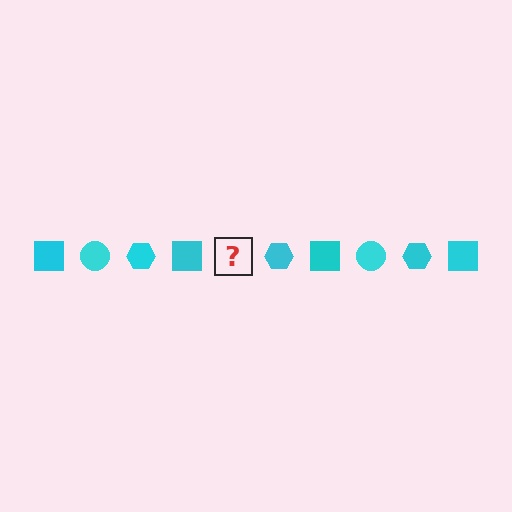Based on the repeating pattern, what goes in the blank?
The blank should be a cyan circle.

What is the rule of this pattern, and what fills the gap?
The rule is that the pattern cycles through square, circle, hexagon shapes in cyan. The gap should be filled with a cyan circle.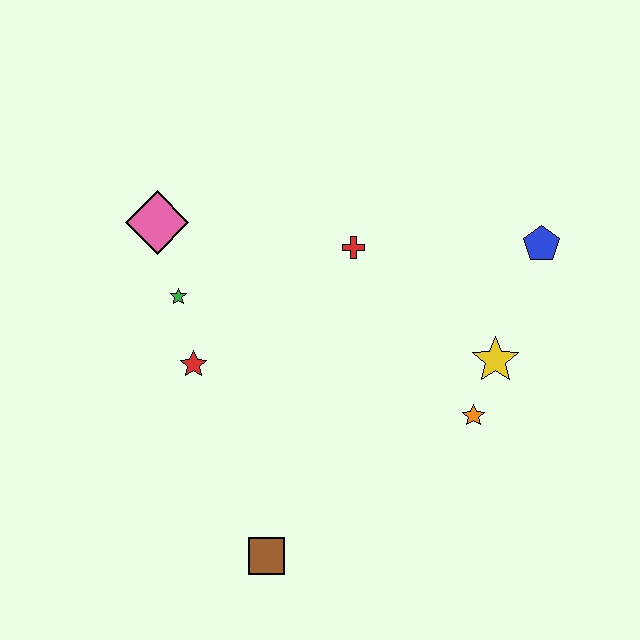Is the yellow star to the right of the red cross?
Yes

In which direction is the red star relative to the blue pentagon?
The red star is to the left of the blue pentagon.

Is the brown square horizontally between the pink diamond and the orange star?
Yes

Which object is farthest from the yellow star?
The pink diamond is farthest from the yellow star.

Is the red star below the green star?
Yes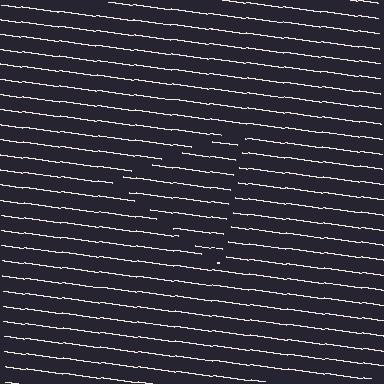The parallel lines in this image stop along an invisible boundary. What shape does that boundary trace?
An illusory triangle. The interior of the shape contains the same grating, shifted by half a period — the contour is defined by the phase discontinuity where line-ends from the inner and outer gratings abut.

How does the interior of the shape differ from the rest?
The interior of the shape contains the same grating, shifted by half a period — the contour is defined by the phase discontinuity where line-ends from the inner and outer gratings abut.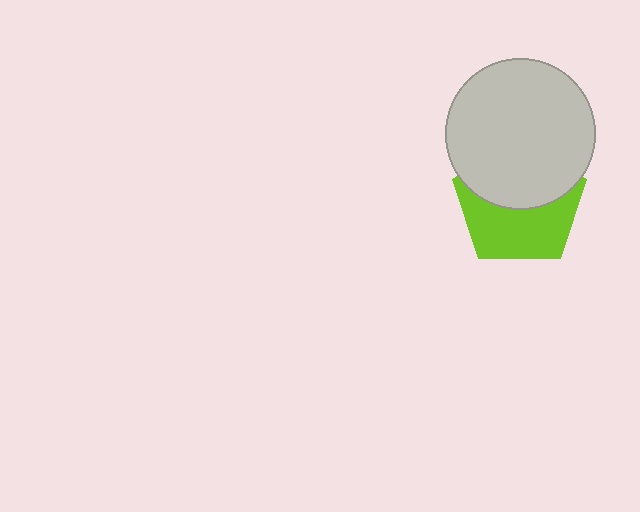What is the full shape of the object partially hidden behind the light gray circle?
The partially hidden object is a lime pentagon.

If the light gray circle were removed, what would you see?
You would see the complete lime pentagon.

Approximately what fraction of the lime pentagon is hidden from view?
Roughly 49% of the lime pentagon is hidden behind the light gray circle.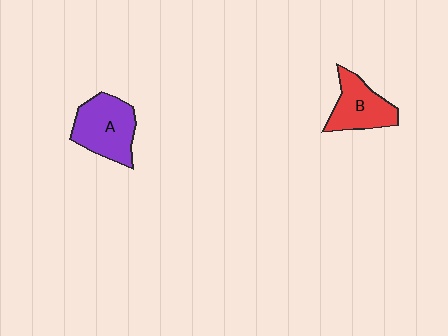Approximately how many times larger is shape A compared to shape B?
Approximately 1.2 times.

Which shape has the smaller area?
Shape B (red).